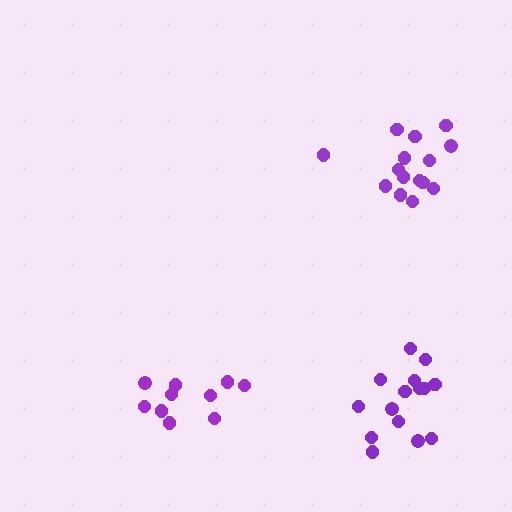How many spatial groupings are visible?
There are 3 spatial groupings.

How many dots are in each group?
Group 1: 15 dots, Group 2: 15 dots, Group 3: 10 dots (40 total).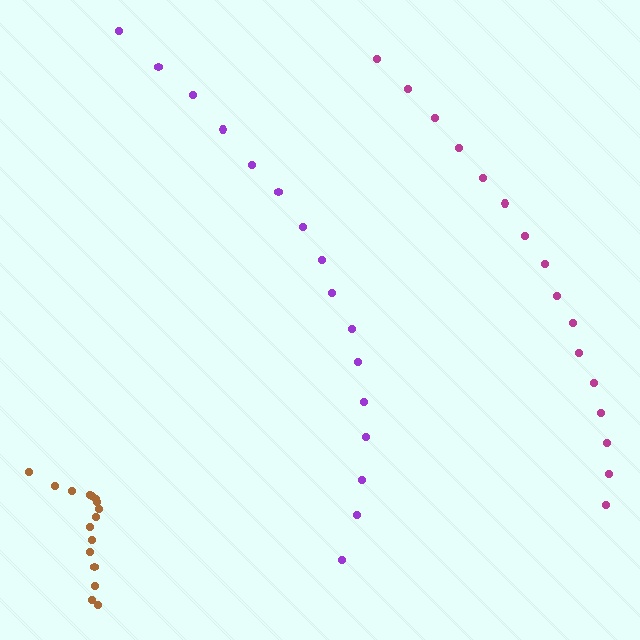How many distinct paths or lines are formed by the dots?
There are 3 distinct paths.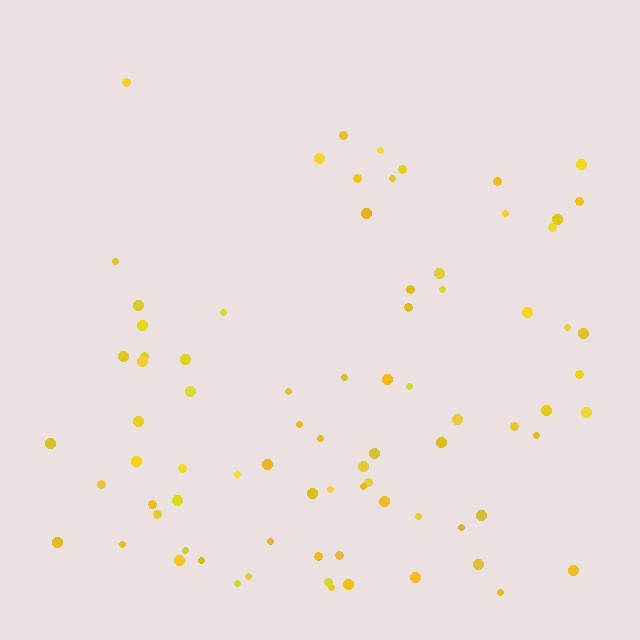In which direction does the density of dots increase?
From top to bottom, with the bottom side densest.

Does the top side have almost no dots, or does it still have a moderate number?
Still a moderate number, just noticeably fewer than the bottom.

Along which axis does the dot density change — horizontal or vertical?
Vertical.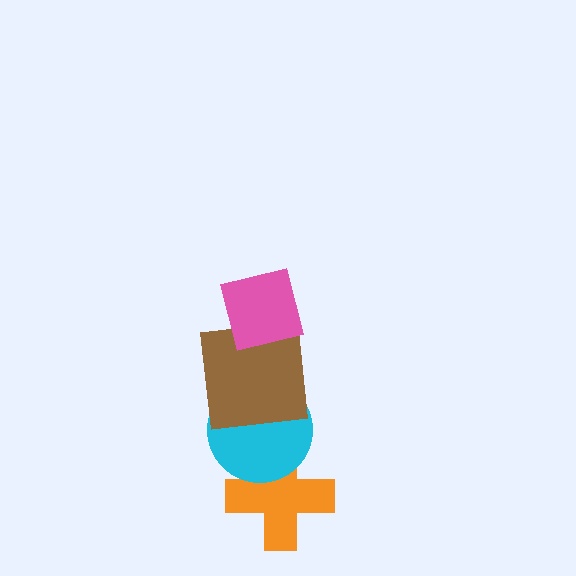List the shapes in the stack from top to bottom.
From top to bottom: the pink square, the brown square, the cyan circle, the orange cross.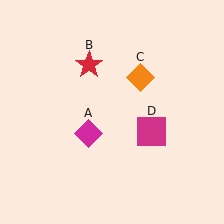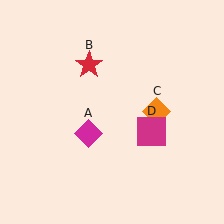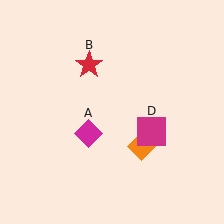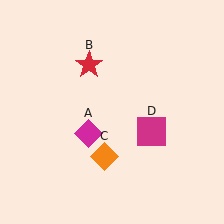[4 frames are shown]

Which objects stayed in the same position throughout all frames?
Magenta diamond (object A) and red star (object B) and magenta square (object D) remained stationary.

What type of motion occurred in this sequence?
The orange diamond (object C) rotated clockwise around the center of the scene.